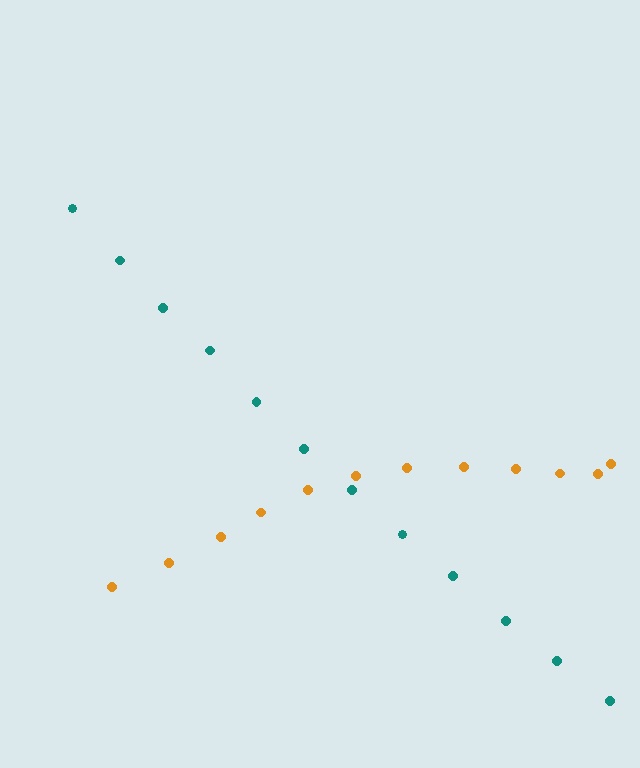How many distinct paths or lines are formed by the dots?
There are 2 distinct paths.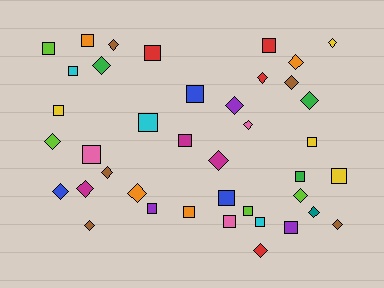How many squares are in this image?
There are 20 squares.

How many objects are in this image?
There are 40 objects.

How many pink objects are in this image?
There are 3 pink objects.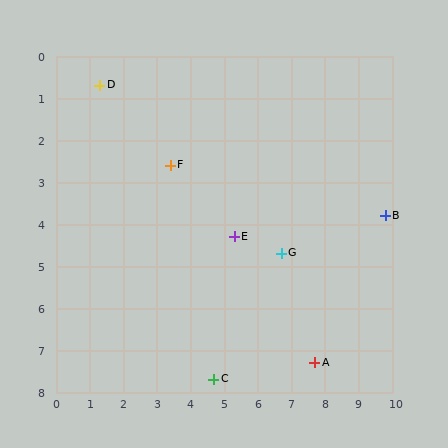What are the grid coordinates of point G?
Point G is at approximately (6.7, 4.7).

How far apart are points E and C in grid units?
Points E and C are about 3.5 grid units apart.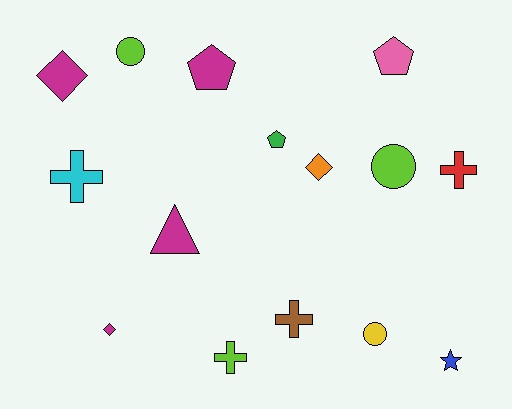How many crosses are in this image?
There are 4 crosses.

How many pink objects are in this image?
There is 1 pink object.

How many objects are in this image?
There are 15 objects.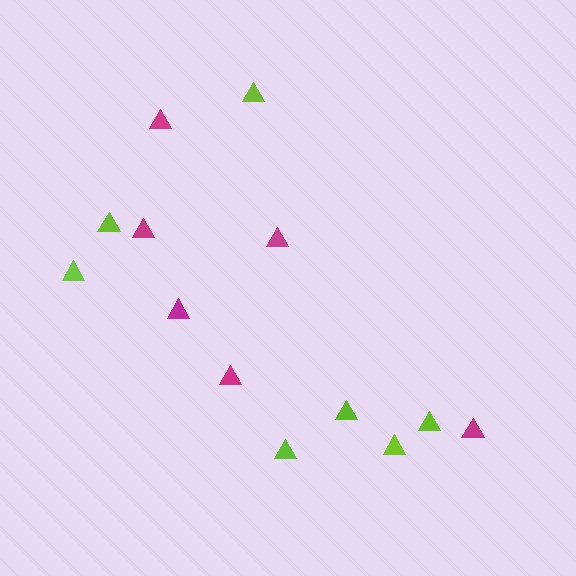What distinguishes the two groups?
There are 2 groups: one group of magenta triangles (6) and one group of lime triangles (7).